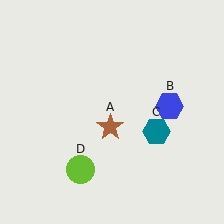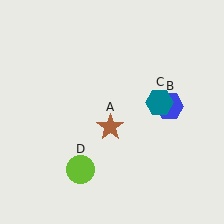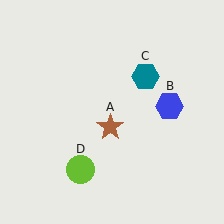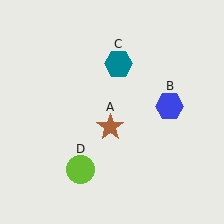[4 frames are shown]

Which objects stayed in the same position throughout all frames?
Brown star (object A) and blue hexagon (object B) and lime circle (object D) remained stationary.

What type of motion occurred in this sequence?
The teal hexagon (object C) rotated counterclockwise around the center of the scene.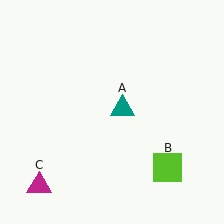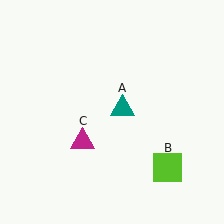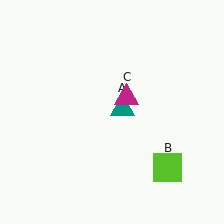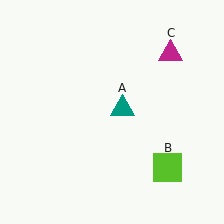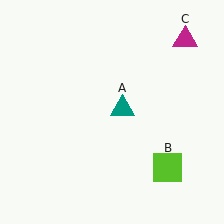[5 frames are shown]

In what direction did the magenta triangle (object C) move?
The magenta triangle (object C) moved up and to the right.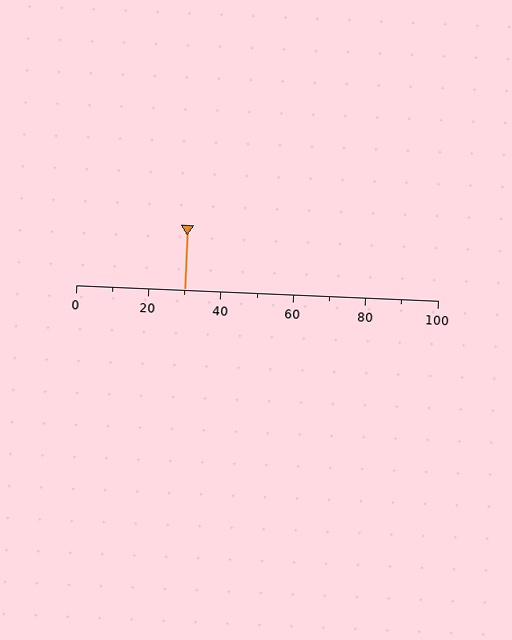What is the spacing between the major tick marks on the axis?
The major ticks are spaced 20 apart.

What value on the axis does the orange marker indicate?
The marker indicates approximately 30.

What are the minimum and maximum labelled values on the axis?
The axis runs from 0 to 100.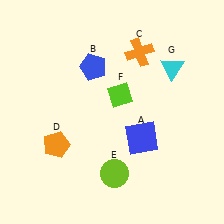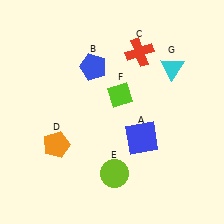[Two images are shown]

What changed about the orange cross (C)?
In Image 1, C is orange. In Image 2, it changed to red.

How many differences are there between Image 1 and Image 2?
There is 1 difference between the two images.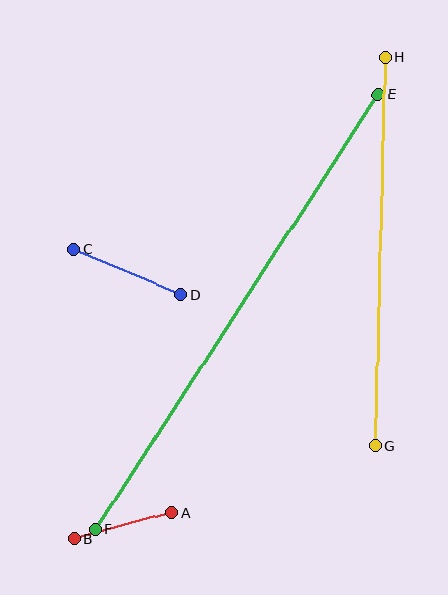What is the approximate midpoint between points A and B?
The midpoint is at approximately (123, 525) pixels.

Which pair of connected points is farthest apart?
Points E and F are farthest apart.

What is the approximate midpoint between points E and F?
The midpoint is at approximately (237, 312) pixels.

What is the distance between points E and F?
The distance is approximately 519 pixels.